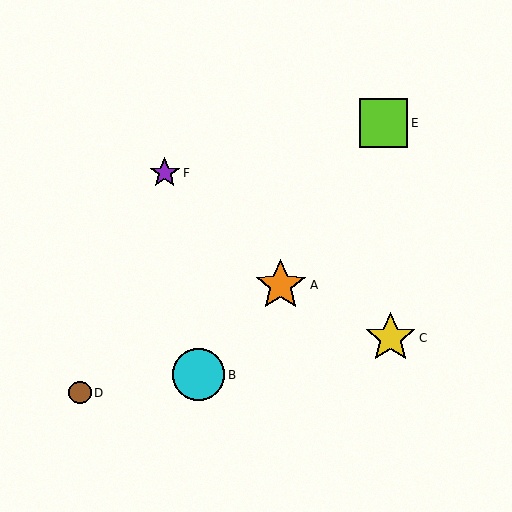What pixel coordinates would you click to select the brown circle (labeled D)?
Click at (80, 393) to select the brown circle D.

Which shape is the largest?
The cyan circle (labeled B) is the largest.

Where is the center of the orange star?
The center of the orange star is at (281, 285).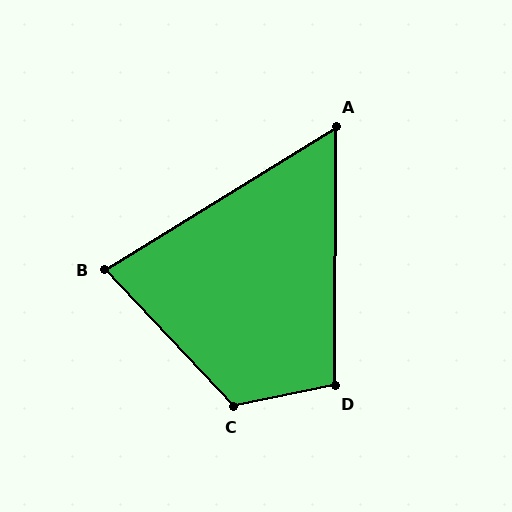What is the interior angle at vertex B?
Approximately 78 degrees (acute).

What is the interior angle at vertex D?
Approximately 102 degrees (obtuse).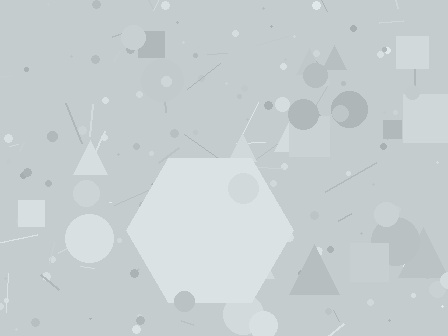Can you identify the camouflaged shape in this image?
The camouflaged shape is a hexagon.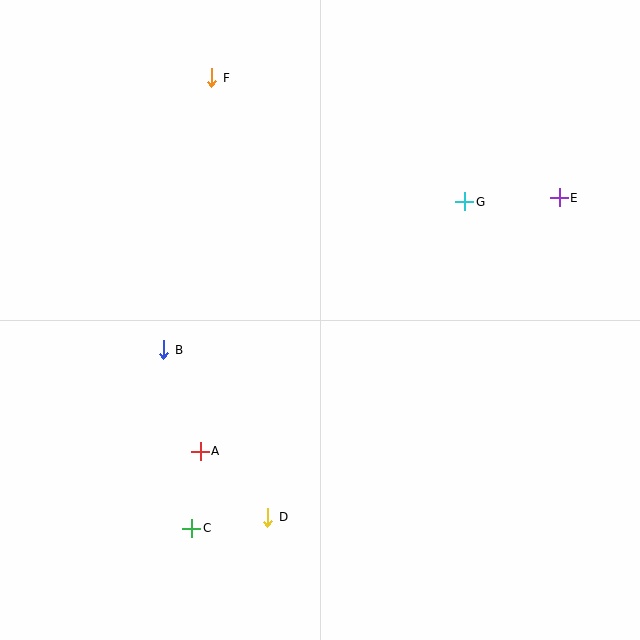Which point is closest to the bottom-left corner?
Point C is closest to the bottom-left corner.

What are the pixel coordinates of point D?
Point D is at (268, 517).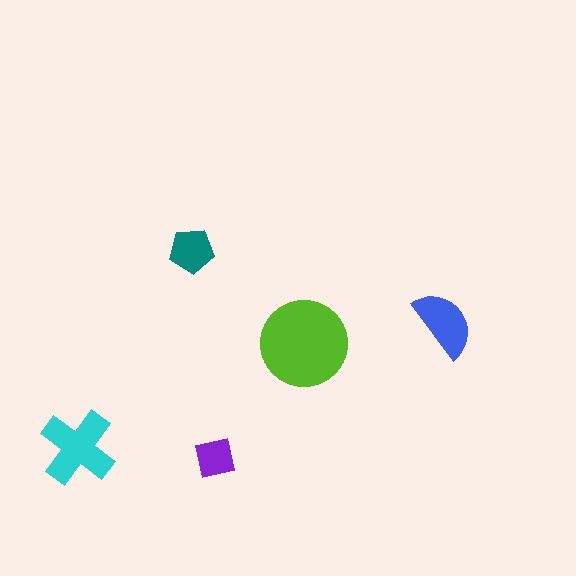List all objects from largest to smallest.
The lime circle, the cyan cross, the blue semicircle, the teal pentagon, the purple square.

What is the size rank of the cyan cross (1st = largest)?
2nd.